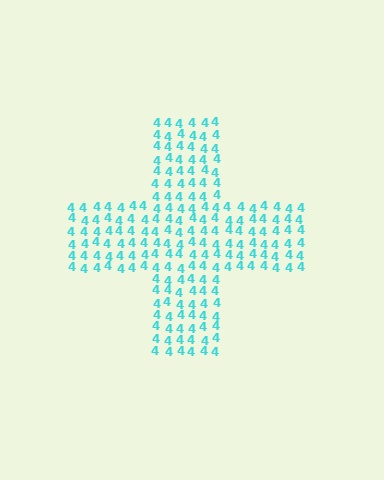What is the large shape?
The large shape is a cross.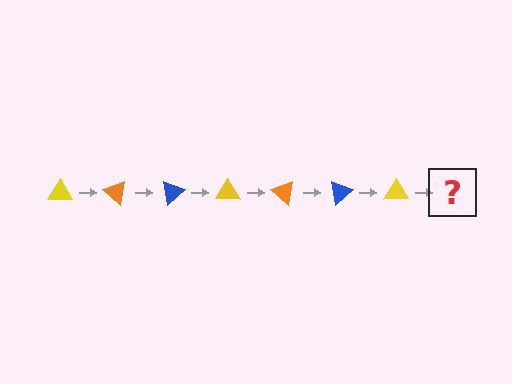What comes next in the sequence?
The next element should be an orange triangle, rotated 280 degrees from the start.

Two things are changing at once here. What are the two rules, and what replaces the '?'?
The two rules are that it rotates 40 degrees each step and the color cycles through yellow, orange, and blue. The '?' should be an orange triangle, rotated 280 degrees from the start.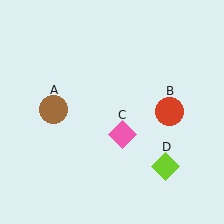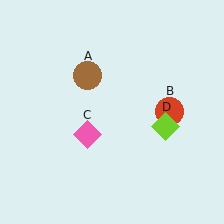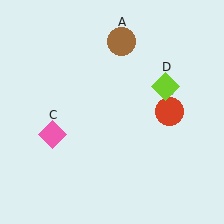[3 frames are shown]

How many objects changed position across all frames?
3 objects changed position: brown circle (object A), pink diamond (object C), lime diamond (object D).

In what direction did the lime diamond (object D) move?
The lime diamond (object D) moved up.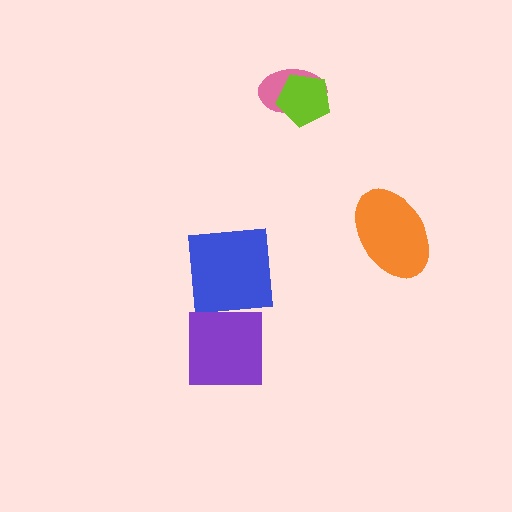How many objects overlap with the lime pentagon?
1 object overlaps with the lime pentagon.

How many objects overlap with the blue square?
0 objects overlap with the blue square.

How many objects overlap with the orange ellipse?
0 objects overlap with the orange ellipse.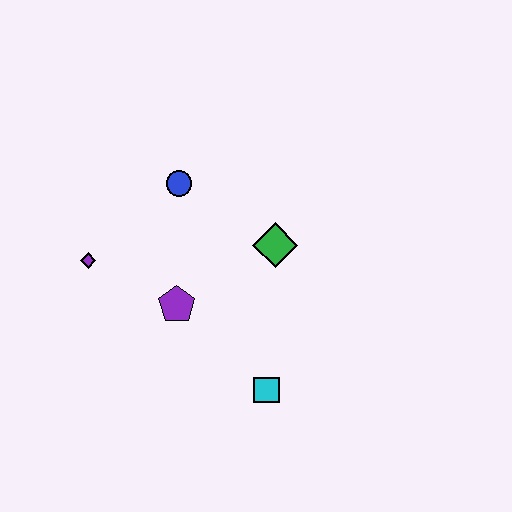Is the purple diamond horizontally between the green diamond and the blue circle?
No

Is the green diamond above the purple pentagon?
Yes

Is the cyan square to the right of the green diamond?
No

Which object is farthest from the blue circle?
The cyan square is farthest from the blue circle.